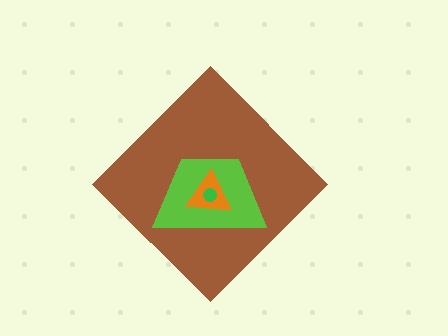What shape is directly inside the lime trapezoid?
The orange triangle.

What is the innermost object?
The green circle.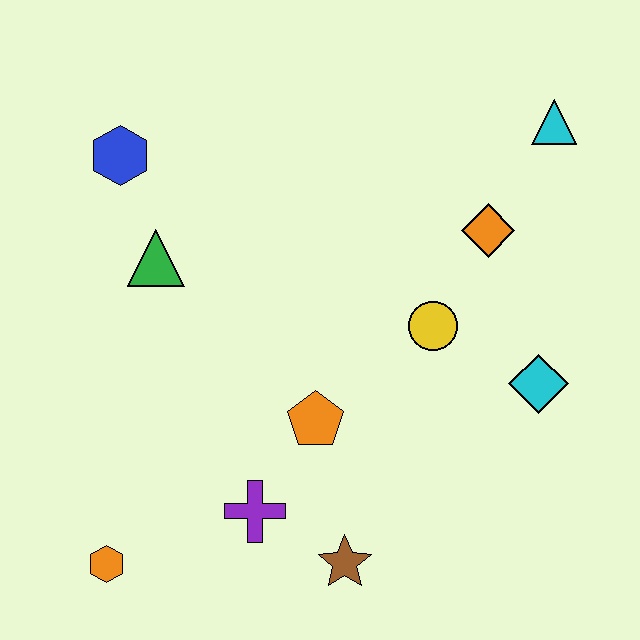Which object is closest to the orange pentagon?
The purple cross is closest to the orange pentagon.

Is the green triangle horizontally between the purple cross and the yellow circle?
No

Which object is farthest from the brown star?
The cyan triangle is farthest from the brown star.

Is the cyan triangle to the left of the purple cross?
No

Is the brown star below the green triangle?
Yes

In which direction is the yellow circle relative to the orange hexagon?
The yellow circle is to the right of the orange hexagon.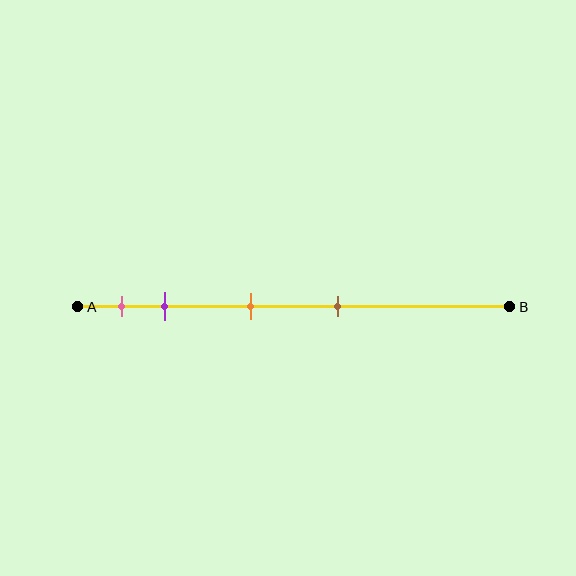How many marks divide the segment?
There are 4 marks dividing the segment.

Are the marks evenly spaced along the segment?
No, the marks are not evenly spaced.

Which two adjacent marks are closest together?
The pink and purple marks are the closest adjacent pair.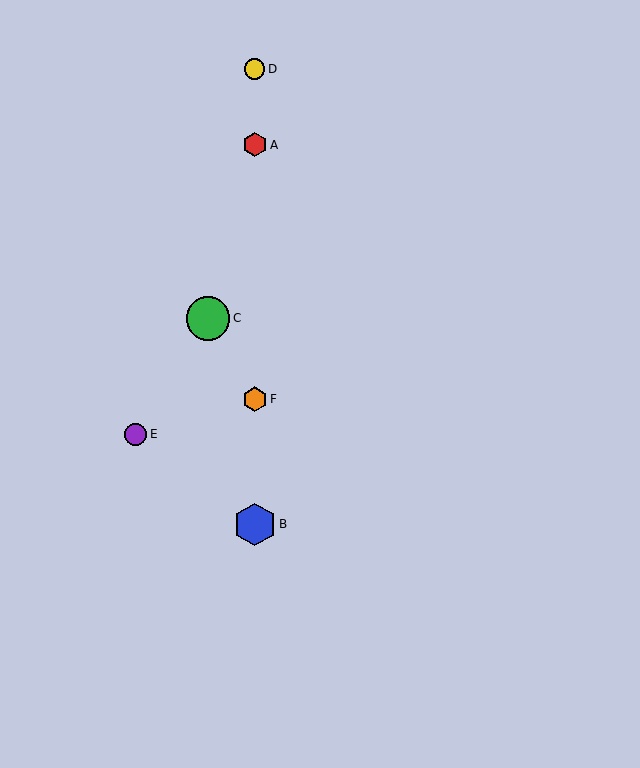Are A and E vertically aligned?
No, A is at x≈255 and E is at x≈136.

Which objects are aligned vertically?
Objects A, B, D, F are aligned vertically.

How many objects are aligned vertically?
4 objects (A, B, D, F) are aligned vertically.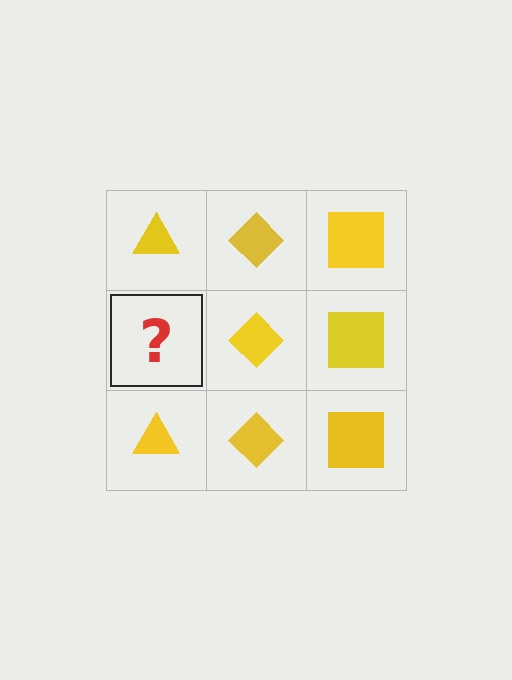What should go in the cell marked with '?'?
The missing cell should contain a yellow triangle.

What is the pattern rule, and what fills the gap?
The rule is that each column has a consistent shape. The gap should be filled with a yellow triangle.